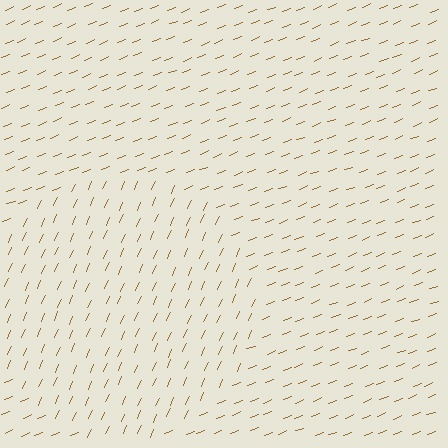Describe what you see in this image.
The image is filled with small brown line segments. A circle region in the image has lines oriented differently from the surrounding lines, creating a visible texture boundary.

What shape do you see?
I see a circle.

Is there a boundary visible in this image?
Yes, there is a texture boundary formed by a change in line orientation.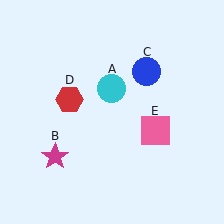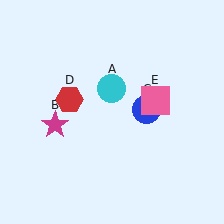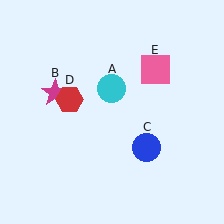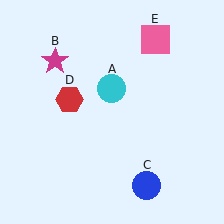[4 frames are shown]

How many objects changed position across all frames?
3 objects changed position: magenta star (object B), blue circle (object C), pink square (object E).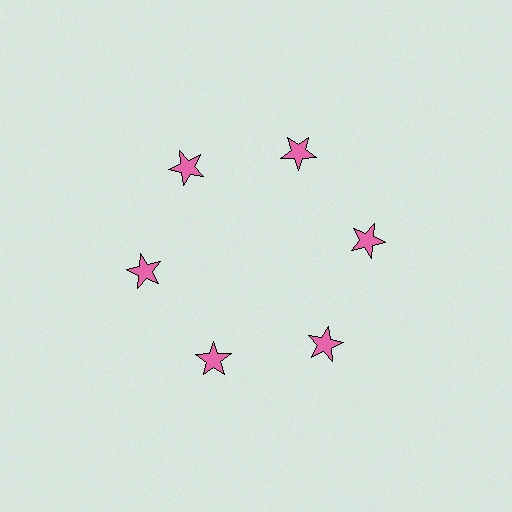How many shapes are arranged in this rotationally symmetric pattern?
There are 6 shapes, arranged in 6 groups of 1.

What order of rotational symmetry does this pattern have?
This pattern has 6-fold rotational symmetry.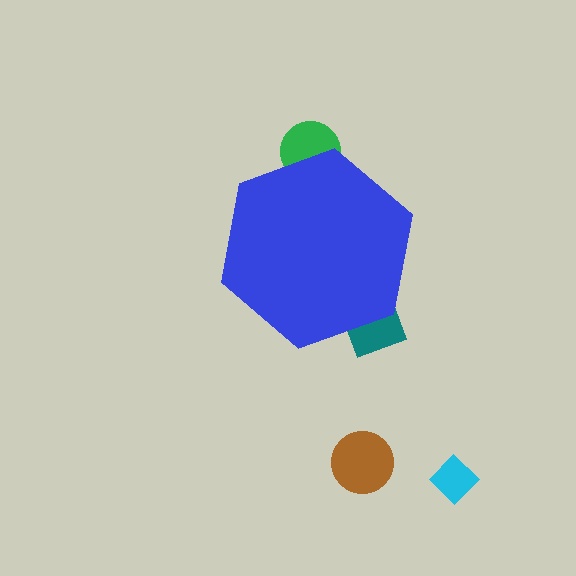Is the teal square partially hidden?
Yes, the teal square is partially hidden behind the blue hexagon.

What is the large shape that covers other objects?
A blue hexagon.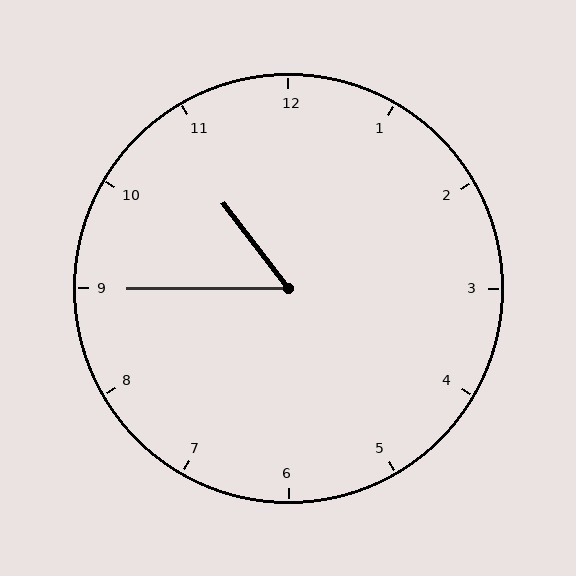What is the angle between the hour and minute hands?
Approximately 52 degrees.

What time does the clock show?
10:45.